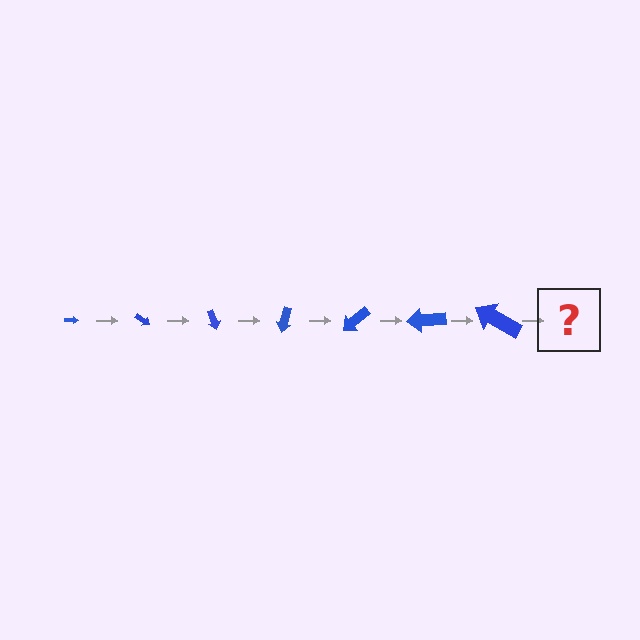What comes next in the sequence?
The next element should be an arrow, larger than the previous one and rotated 245 degrees from the start.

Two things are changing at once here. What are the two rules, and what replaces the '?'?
The two rules are that the arrow grows larger each step and it rotates 35 degrees each step. The '?' should be an arrow, larger than the previous one and rotated 245 degrees from the start.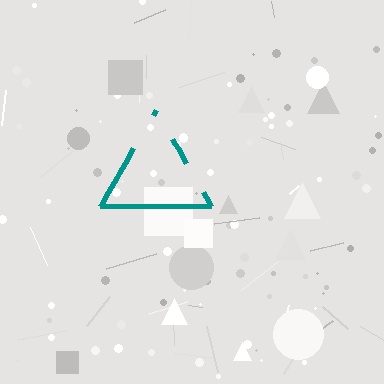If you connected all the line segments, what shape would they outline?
They would outline a triangle.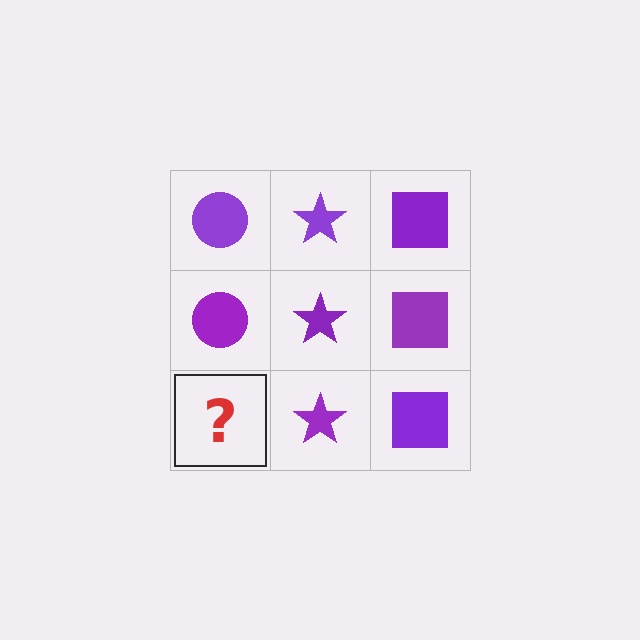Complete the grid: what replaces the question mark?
The question mark should be replaced with a purple circle.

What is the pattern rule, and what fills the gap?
The rule is that each column has a consistent shape. The gap should be filled with a purple circle.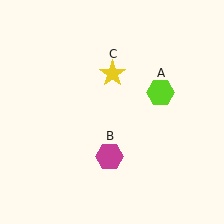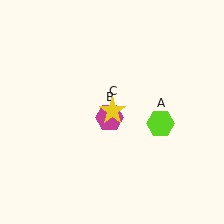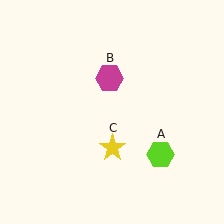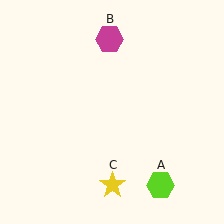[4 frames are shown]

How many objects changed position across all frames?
3 objects changed position: lime hexagon (object A), magenta hexagon (object B), yellow star (object C).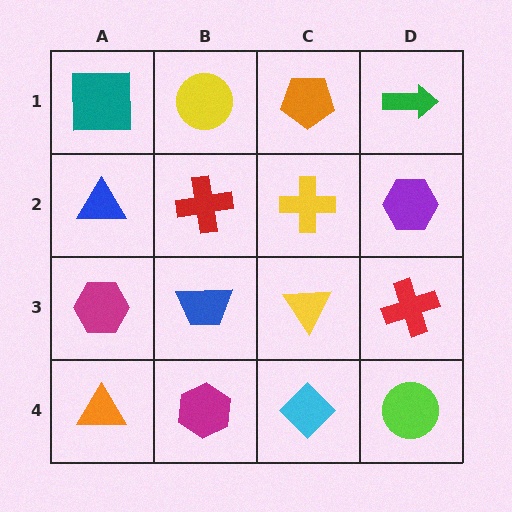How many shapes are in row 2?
4 shapes.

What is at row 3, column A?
A magenta hexagon.